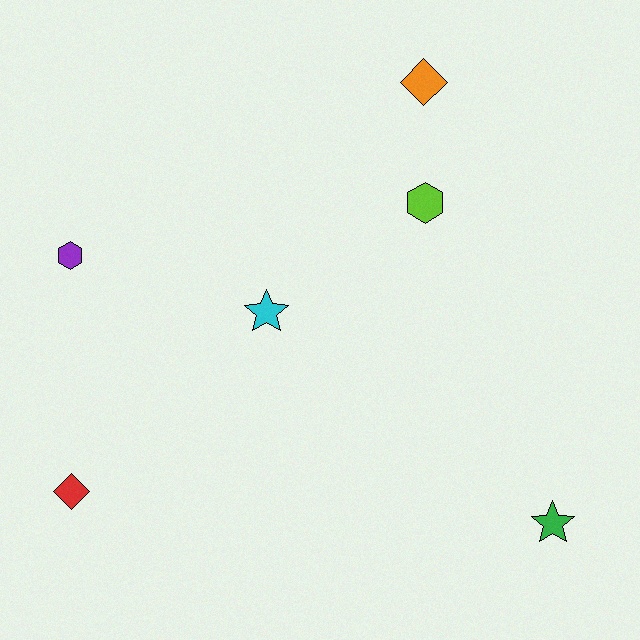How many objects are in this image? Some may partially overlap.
There are 6 objects.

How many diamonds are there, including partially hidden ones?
There are 2 diamonds.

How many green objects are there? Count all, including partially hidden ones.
There is 1 green object.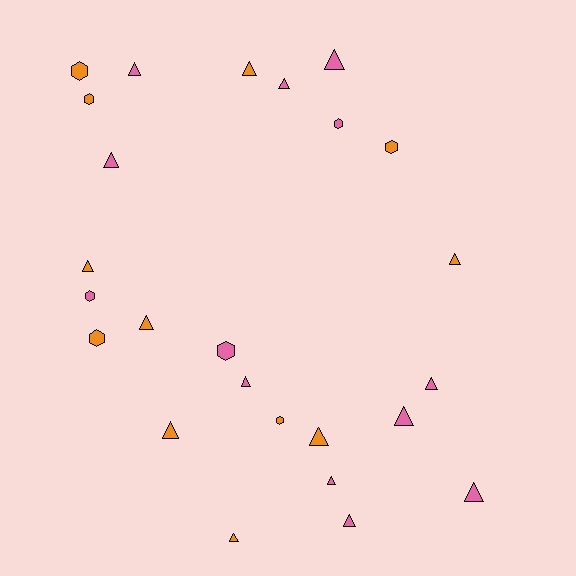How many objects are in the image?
There are 25 objects.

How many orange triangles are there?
There are 7 orange triangles.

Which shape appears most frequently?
Triangle, with 17 objects.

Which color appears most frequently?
Pink, with 13 objects.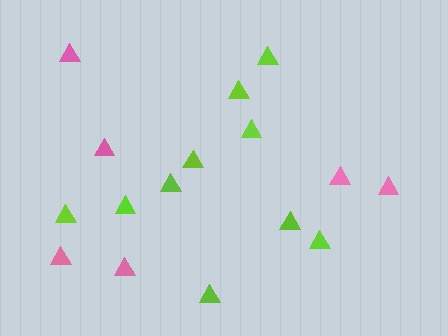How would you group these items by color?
There are 2 groups: one group of pink triangles (6) and one group of lime triangles (10).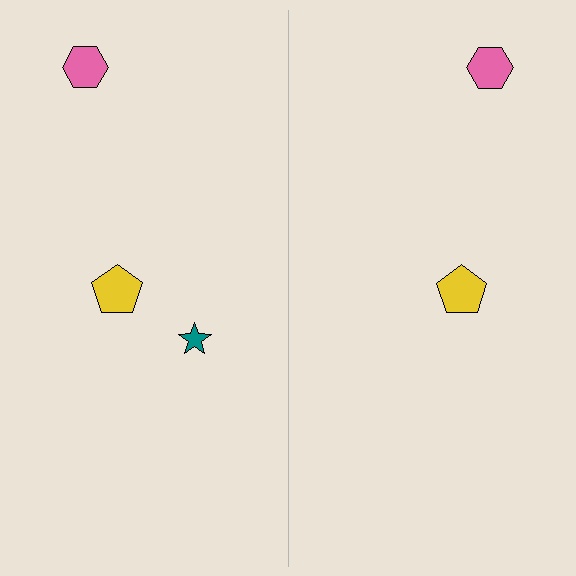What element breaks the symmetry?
A teal star is missing from the right side.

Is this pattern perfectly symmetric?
No, the pattern is not perfectly symmetric. A teal star is missing from the right side.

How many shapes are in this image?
There are 5 shapes in this image.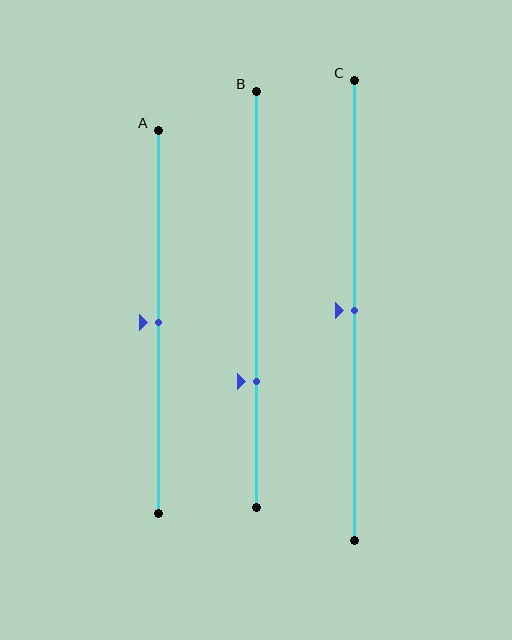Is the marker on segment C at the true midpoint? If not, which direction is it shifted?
Yes, the marker on segment C is at the true midpoint.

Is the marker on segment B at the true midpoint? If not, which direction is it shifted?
No, the marker on segment B is shifted downward by about 20% of the segment length.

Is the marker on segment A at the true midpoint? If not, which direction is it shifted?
Yes, the marker on segment A is at the true midpoint.